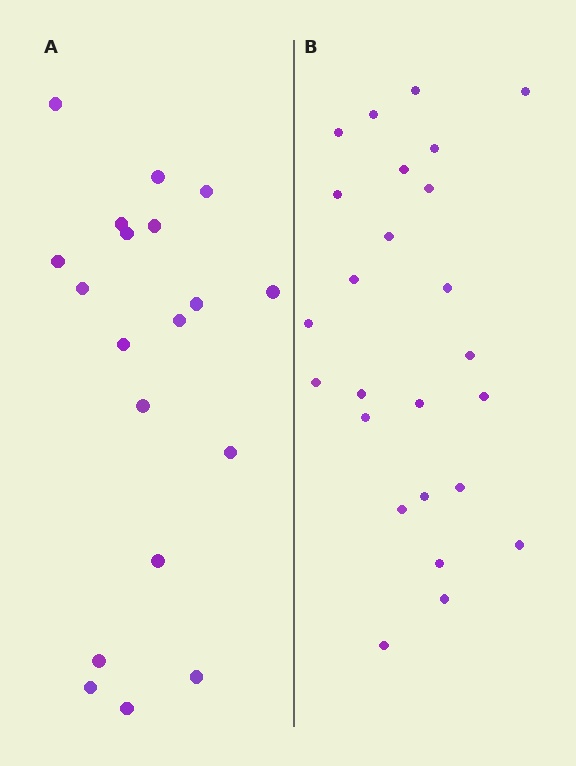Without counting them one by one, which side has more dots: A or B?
Region B (the right region) has more dots.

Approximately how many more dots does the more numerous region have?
Region B has about 6 more dots than region A.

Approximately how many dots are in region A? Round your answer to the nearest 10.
About 20 dots. (The exact count is 19, which rounds to 20.)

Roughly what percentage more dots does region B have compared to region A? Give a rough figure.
About 30% more.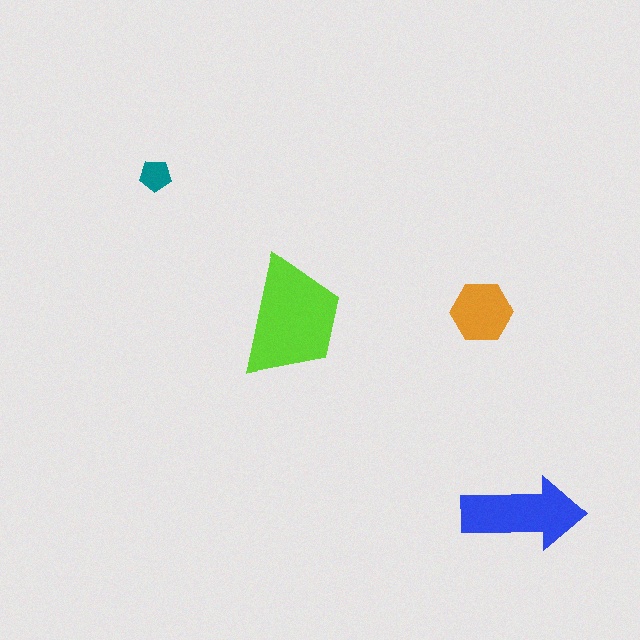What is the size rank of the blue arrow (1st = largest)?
2nd.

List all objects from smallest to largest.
The teal pentagon, the orange hexagon, the blue arrow, the lime trapezoid.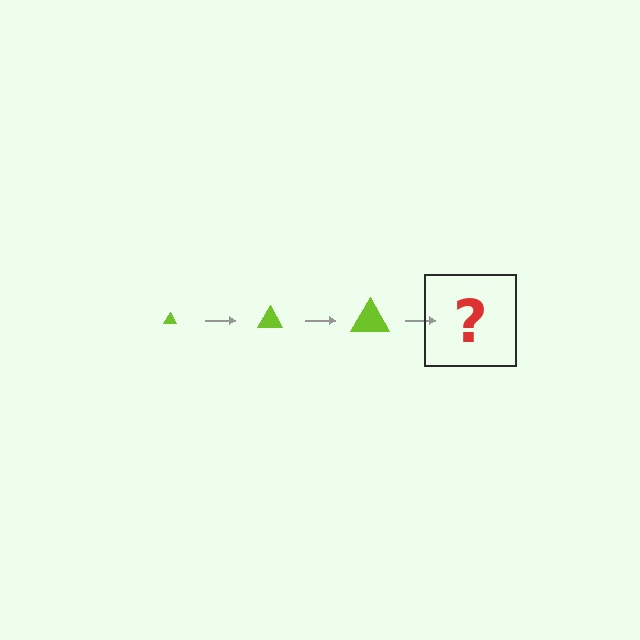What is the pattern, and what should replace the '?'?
The pattern is that the triangle gets progressively larger each step. The '?' should be a lime triangle, larger than the previous one.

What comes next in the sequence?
The next element should be a lime triangle, larger than the previous one.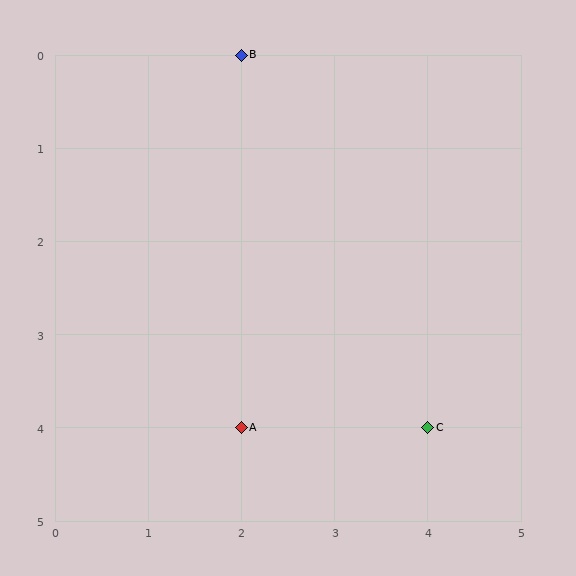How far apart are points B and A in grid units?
Points B and A are 4 rows apart.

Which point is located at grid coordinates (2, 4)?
Point A is at (2, 4).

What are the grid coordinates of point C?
Point C is at grid coordinates (4, 4).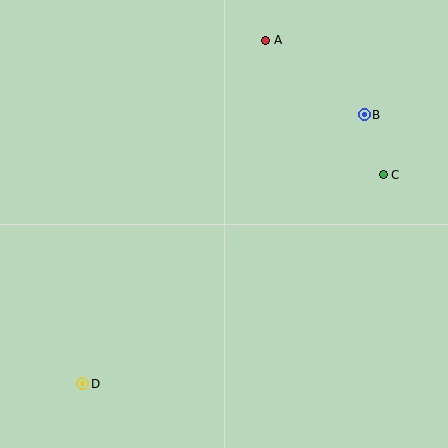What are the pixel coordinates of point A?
Point A is at (266, 40).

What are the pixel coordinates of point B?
Point B is at (364, 115).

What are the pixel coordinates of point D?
Point D is at (82, 384).